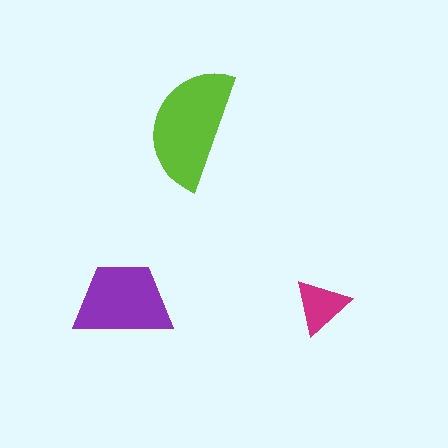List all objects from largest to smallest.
The lime semicircle, the purple trapezoid, the magenta triangle.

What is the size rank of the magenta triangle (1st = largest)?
3rd.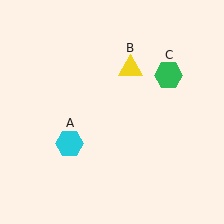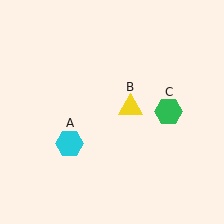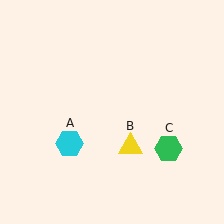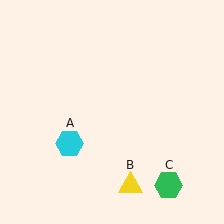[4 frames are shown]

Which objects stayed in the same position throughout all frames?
Cyan hexagon (object A) remained stationary.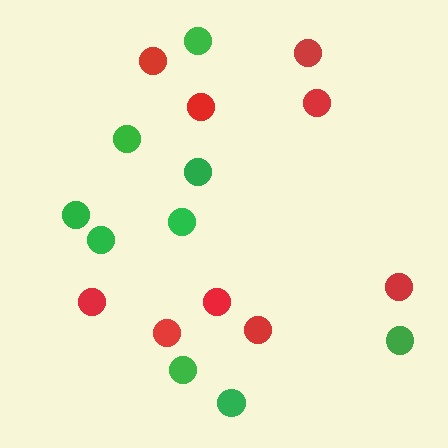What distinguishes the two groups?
There are 2 groups: one group of green circles (9) and one group of red circles (9).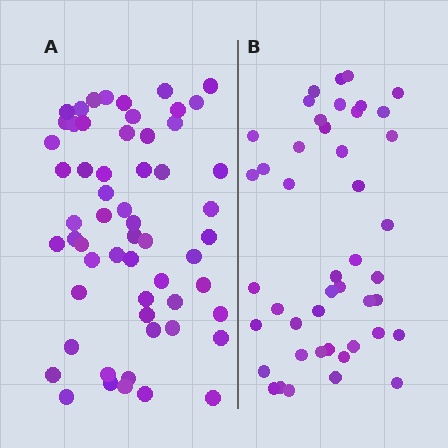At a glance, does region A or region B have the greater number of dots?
Region A (the left region) has more dots.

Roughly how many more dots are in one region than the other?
Region A has approximately 15 more dots than region B.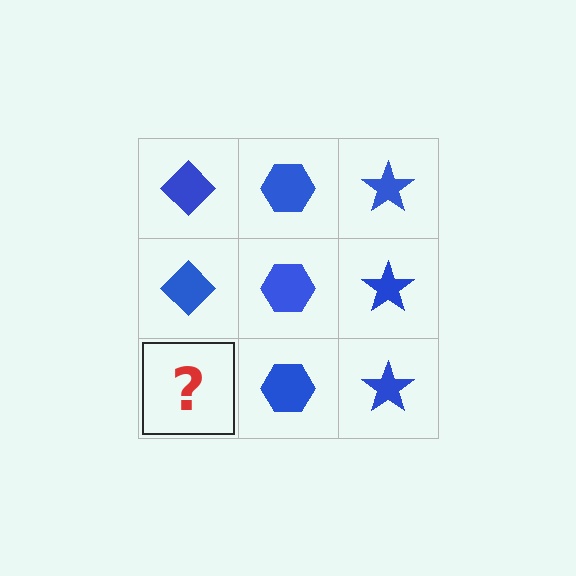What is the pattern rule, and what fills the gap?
The rule is that each column has a consistent shape. The gap should be filled with a blue diamond.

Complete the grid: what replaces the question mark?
The question mark should be replaced with a blue diamond.